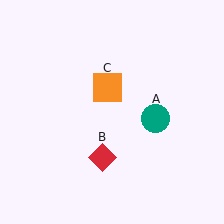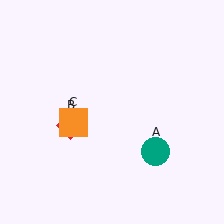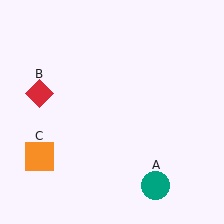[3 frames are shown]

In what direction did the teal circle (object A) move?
The teal circle (object A) moved down.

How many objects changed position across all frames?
3 objects changed position: teal circle (object A), red diamond (object B), orange square (object C).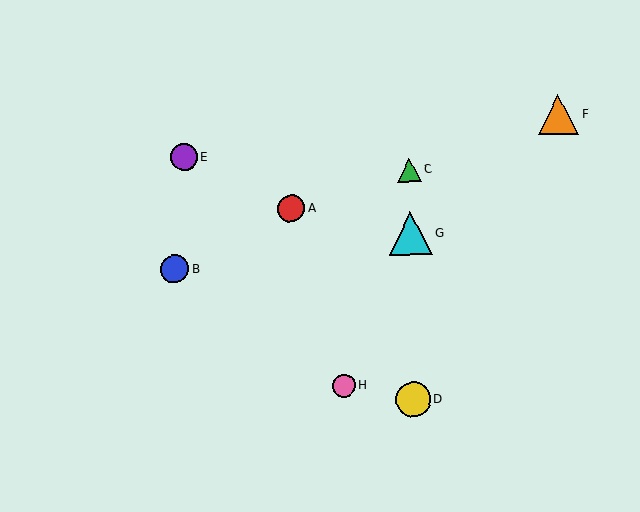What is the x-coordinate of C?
Object C is at x≈409.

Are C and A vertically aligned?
No, C is at x≈409 and A is at x≈291.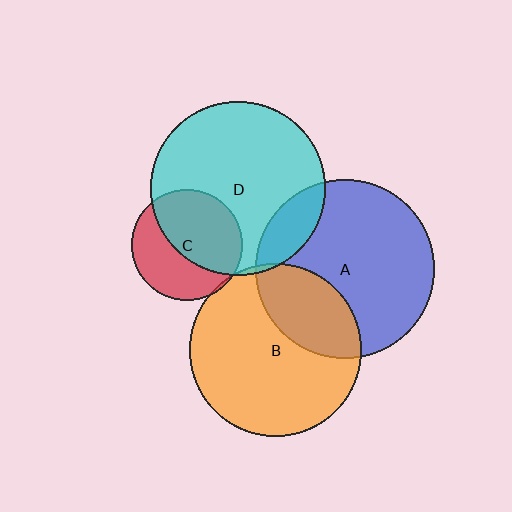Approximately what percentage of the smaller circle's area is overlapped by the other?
Approximately 55%.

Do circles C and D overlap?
Yes.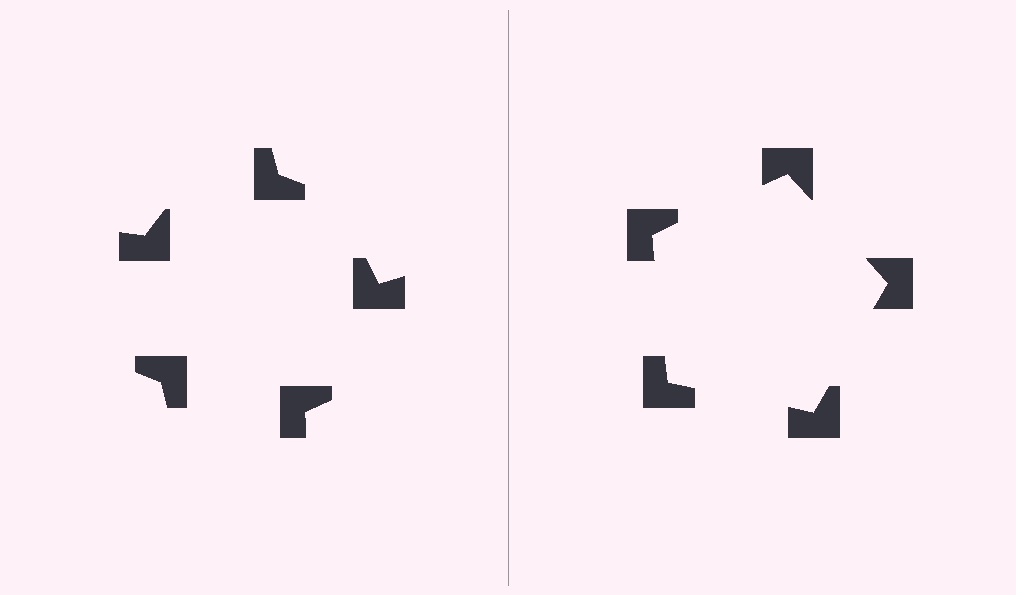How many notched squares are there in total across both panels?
10 — 5 on each side.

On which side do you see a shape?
An illusory pentagon appears on the right side. On the left side the wedge cuts are rotated, so no coherent shape forms.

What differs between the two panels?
The notched squares are positioned identically on both sides; only the wedge orientations differ. On the right they align to a pentagon; on the left they are misaligned.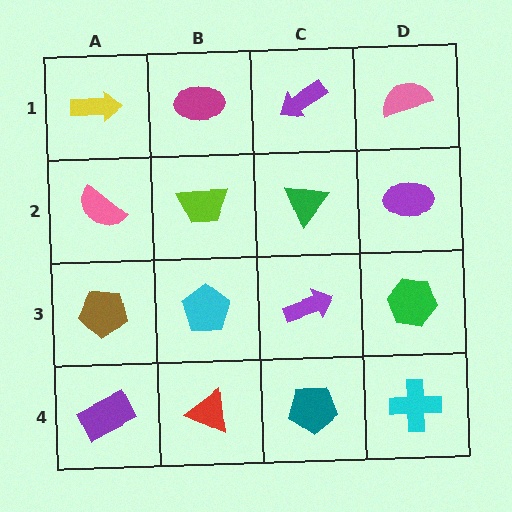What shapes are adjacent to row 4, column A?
A brown pentagon (row 3, column A), a red triangle (row 4, column B).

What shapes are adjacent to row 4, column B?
A cyan pentagon (row 3, column B), a purple rectangle (row 4, column A), a teal pentagon (row 4, column C).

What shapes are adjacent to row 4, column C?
A purple arrow (row 3, column C), a red triangle (row 4, column B), a cyan cross (row 4, column D).